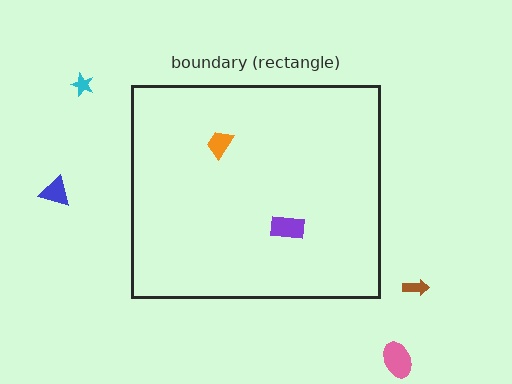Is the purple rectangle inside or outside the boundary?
Inside.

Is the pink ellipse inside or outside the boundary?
Outside.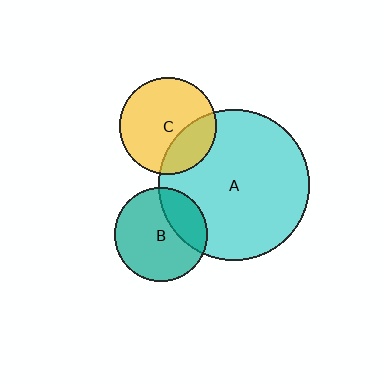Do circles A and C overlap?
Yes.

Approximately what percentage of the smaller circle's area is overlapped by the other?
Approximately 30%.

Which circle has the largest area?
Circle A (cyan).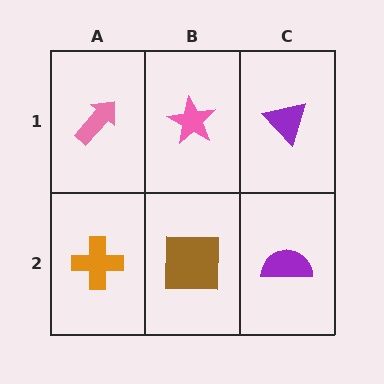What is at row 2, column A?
An orange cross.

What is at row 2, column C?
A purple semicircle.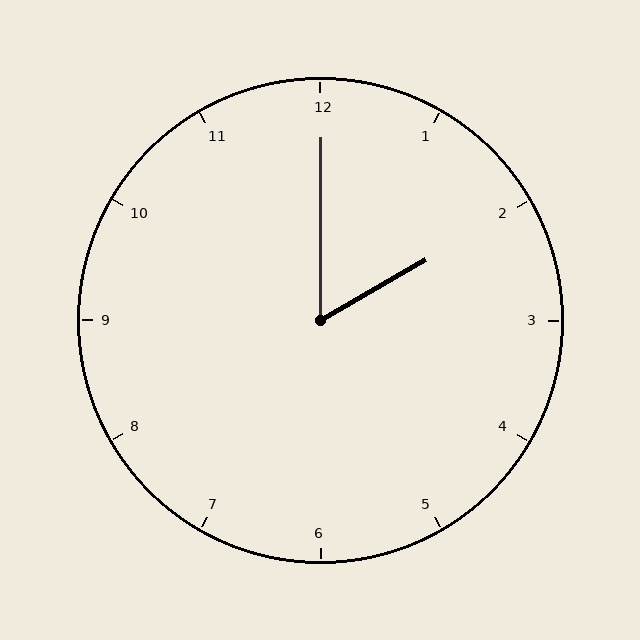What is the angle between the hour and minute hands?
Approximately 60 degrees.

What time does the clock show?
2:00.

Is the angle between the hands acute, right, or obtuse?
It is acute.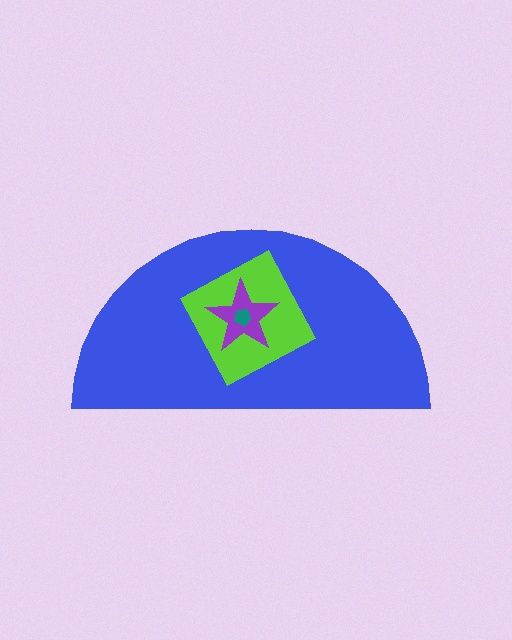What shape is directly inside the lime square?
The purple star.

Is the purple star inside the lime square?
Yes.